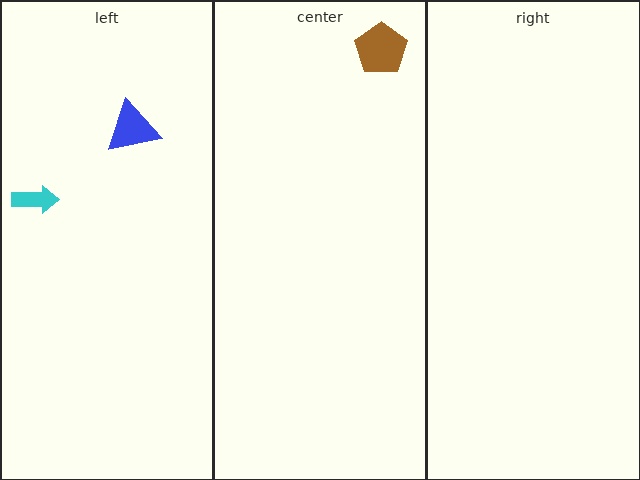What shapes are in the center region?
The brown pentagon.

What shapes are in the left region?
The blue triangle, the cyan arrow.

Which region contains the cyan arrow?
The left region.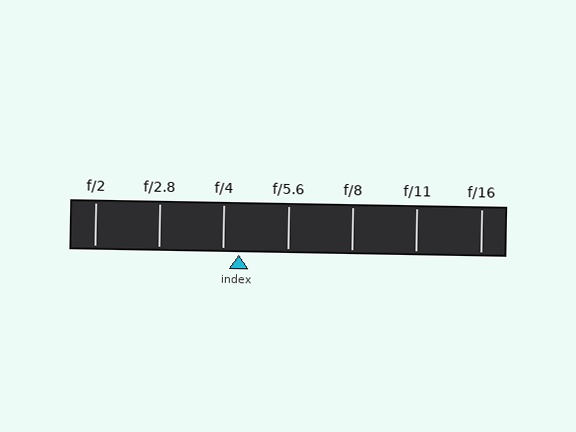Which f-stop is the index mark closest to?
The index mark is closest to f/4.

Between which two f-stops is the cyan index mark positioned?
The index mark is between f/4 and f/5.6.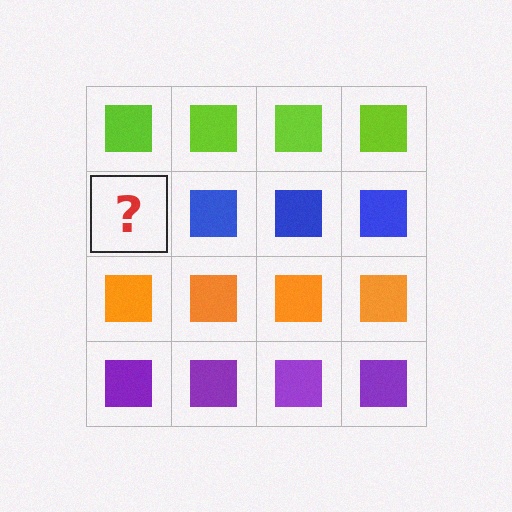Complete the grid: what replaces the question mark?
The question mark should be replaced with a blue square.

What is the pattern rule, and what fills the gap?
The rule is that each row has a consistent color. The gap should be filled with a blue square.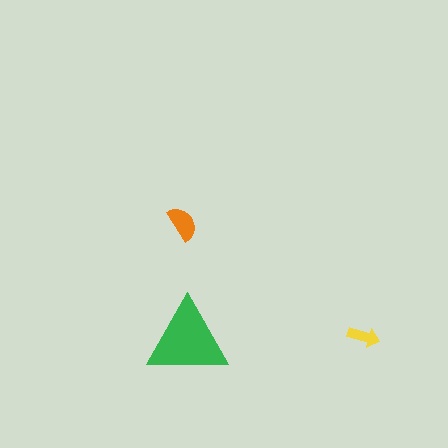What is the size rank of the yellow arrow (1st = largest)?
3rd.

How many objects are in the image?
There are 3 objects in the image.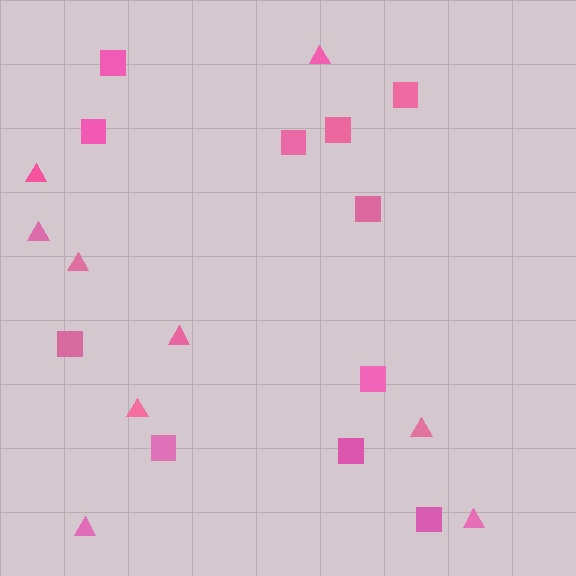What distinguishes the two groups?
There are 2 groups: one group of triangles (9) and one group of squares (11).